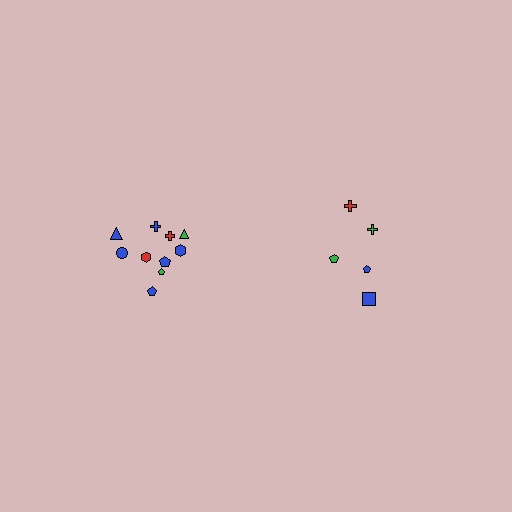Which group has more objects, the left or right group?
The left group.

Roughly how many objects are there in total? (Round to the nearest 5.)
Roughly 15 objects in total.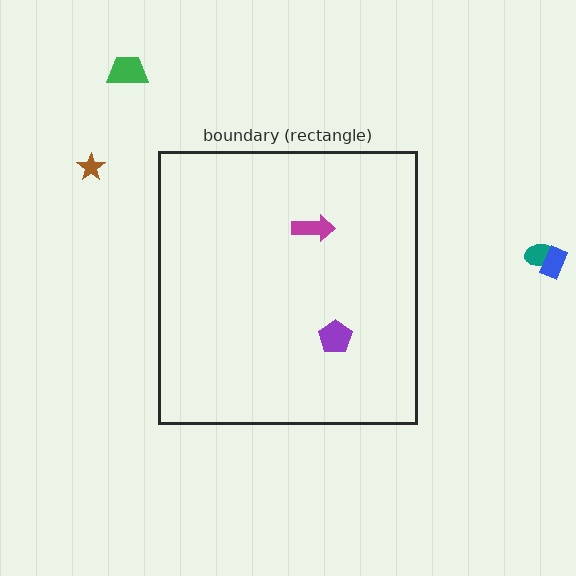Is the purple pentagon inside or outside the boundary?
Inside.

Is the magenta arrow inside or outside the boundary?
Inside.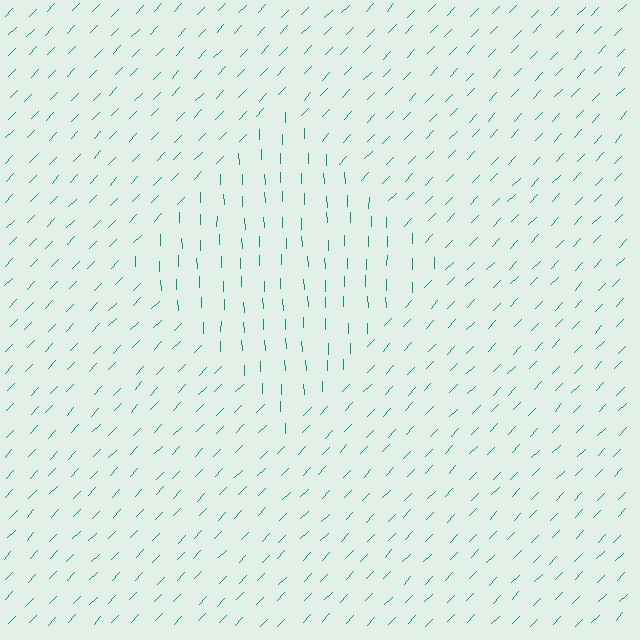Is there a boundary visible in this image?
Yes, there is a texture boundary formed by a change in line orientation.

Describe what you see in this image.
The image is filled with small teal line segments. A diamond region in the image has lines oriented differently from the surrounding lines, creating a visible texture boundary.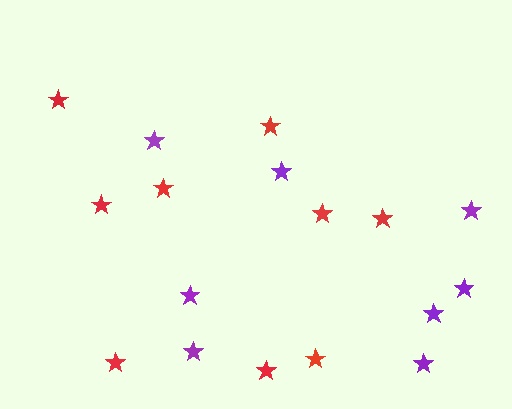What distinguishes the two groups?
There are 2 groups: one group of purple stars (8) and one group of red stars (9).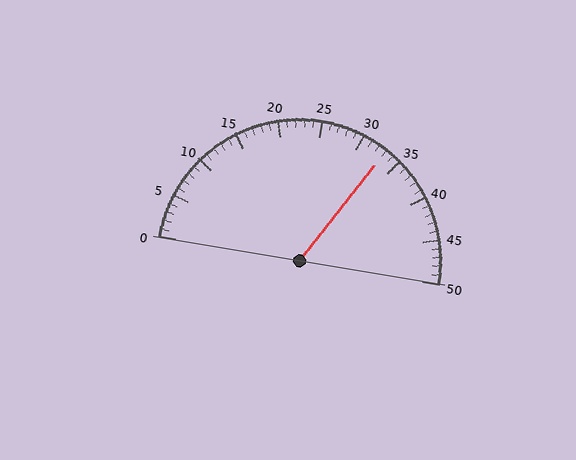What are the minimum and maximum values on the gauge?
The gauge ranges from 0 to 50.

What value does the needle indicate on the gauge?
The needle indicates approximately 33.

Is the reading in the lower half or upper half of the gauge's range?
The reading is in the upper half of the range (0 to 50).